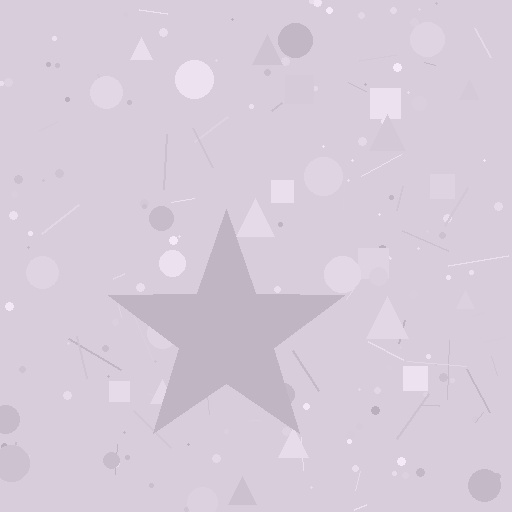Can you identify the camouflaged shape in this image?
The camouflaged shape is a star.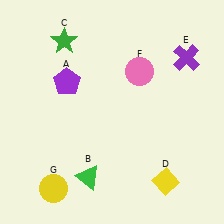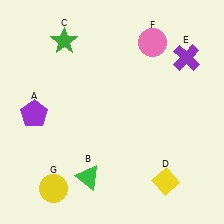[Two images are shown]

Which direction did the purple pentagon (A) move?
The purple pentagon (A) moved left.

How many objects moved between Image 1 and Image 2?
2 objects moved between the two images.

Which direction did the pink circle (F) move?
The pink circle (F) moved up.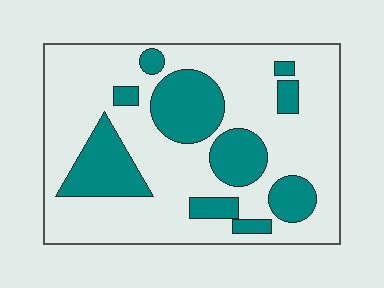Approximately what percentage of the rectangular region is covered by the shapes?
Approximately 30%.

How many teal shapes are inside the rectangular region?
10.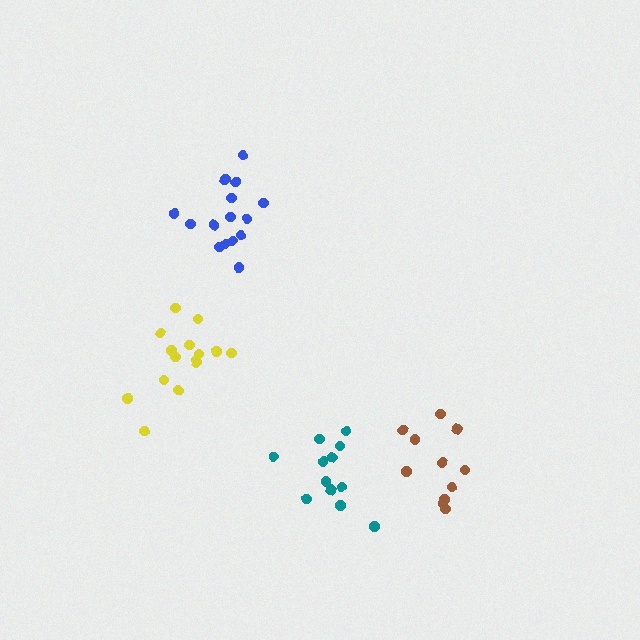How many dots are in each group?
Group 1: 12 dots, Group 2: 15 dots, Group 3: 15 dots, Group 4: 11 dots (53 total).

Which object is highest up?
The blue cluster is topmost.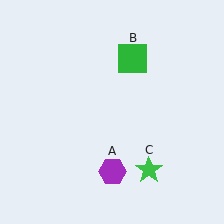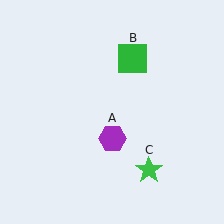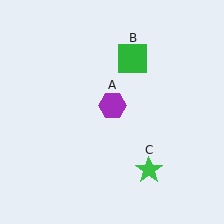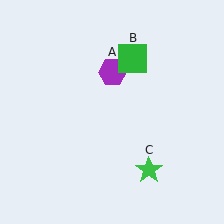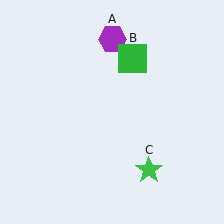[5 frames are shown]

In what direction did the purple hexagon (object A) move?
The purple hexagon (object A) moved up.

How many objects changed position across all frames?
1 object changed position: purple hexagon (object A).